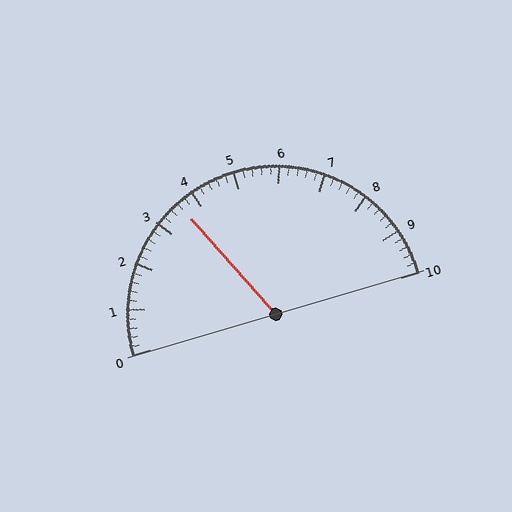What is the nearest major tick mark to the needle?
The nearest major tick mark is 4.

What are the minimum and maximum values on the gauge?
The gauge ranges from 0 to 10.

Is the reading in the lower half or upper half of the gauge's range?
The reading is in the lower half of the range (0 to 10).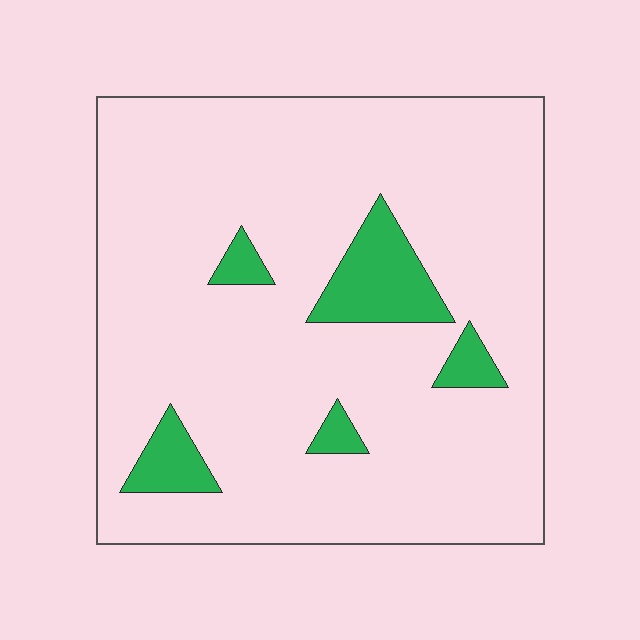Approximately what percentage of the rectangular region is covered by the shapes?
Approximately 10%.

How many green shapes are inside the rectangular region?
5.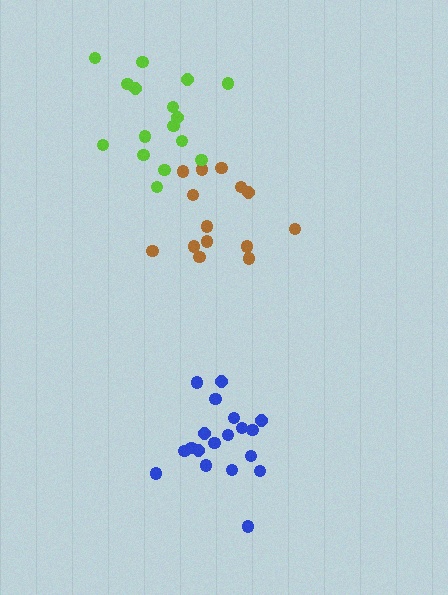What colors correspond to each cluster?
The clusters are colored: blue, brown, lime.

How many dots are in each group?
Group 1: 19 dots, Group 2: 14 dots, Group 3: 16 dots (49 total).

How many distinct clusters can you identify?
There are 3 distinct clusters.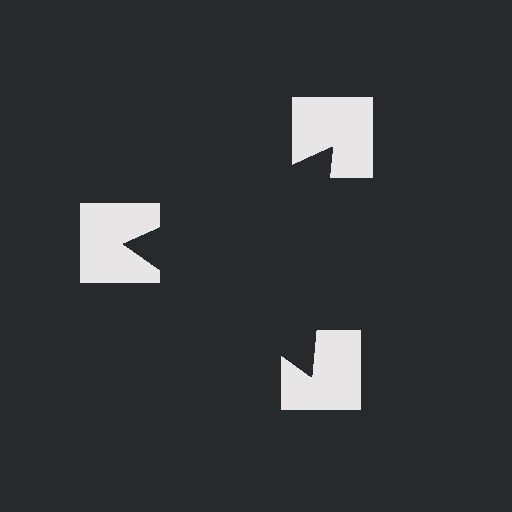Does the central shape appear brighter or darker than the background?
It typically appears slightly darker than the background, even though no actual brightness change is drawn.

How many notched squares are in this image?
There are 3 — one at each vertex of the illusory triangle.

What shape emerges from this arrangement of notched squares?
An illusory triangle — its edges are inferred from the aligned wedge cuts in the notched squares, not physically drawn.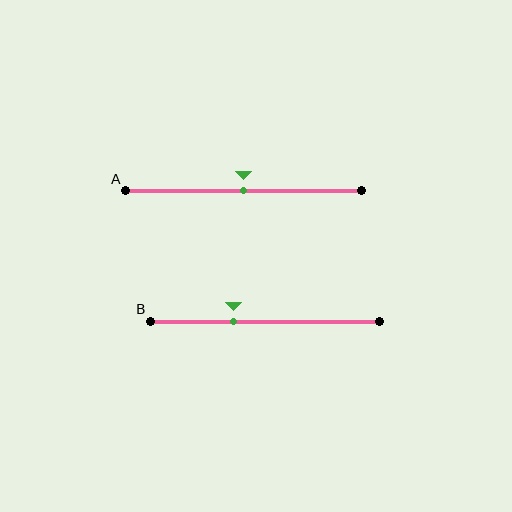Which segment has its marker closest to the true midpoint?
Segment A has its marker closest to the true midpoint.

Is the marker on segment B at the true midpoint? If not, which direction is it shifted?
No, the marker on segment B is shifted to the left by about 14% of the segment length.